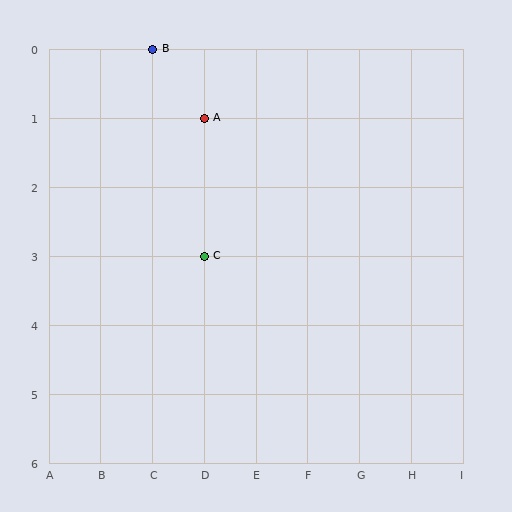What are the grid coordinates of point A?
Point A is at grid coordinates (D, 1).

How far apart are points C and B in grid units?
Points C and B are 1 column and 3 rows apart (about 3.2 grid units diagonally).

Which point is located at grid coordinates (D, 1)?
Point A is at (D, 1).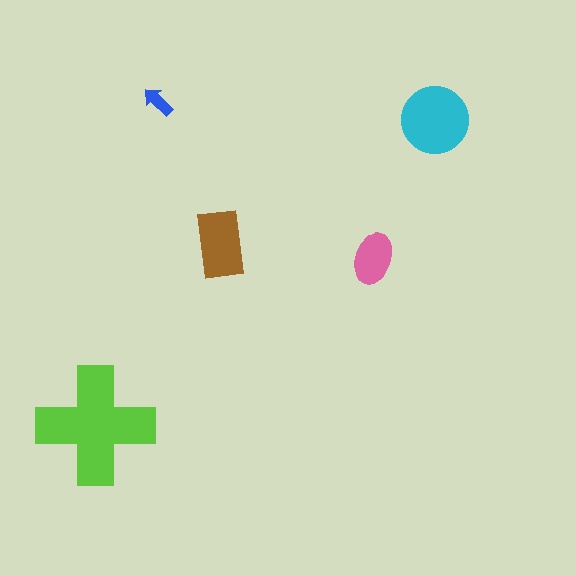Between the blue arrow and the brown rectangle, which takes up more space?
The brown rectangle.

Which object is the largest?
The lime cross.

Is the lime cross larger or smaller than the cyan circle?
Larger.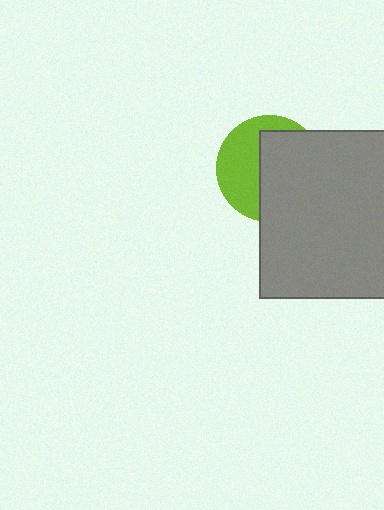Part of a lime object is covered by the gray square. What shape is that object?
It is a circle.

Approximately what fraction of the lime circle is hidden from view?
Roughly 56% of the lime circle is hidden behind the gray square.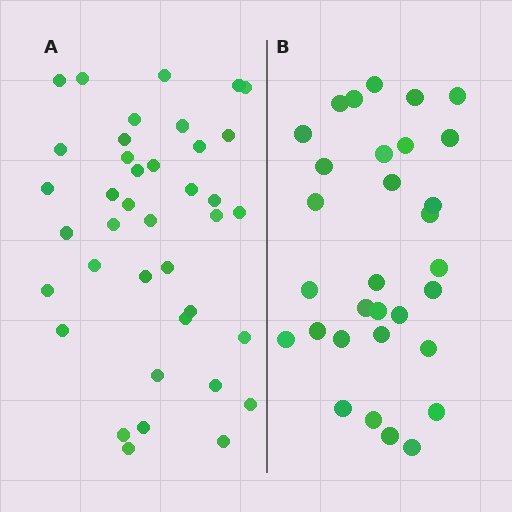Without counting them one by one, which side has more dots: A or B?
Region A (the left region) has more dots.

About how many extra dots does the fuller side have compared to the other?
Region A has roughly 8 or so more dots than region B.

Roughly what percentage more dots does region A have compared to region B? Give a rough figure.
About 25% more.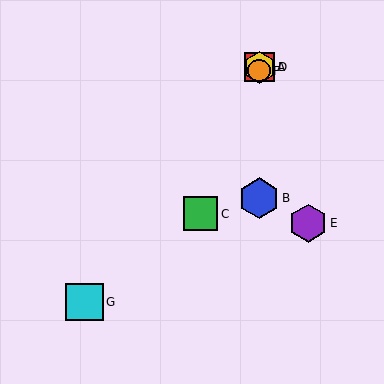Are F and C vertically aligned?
No, F is at x≈259 and C is at x≈201.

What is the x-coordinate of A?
Object A is at x≈259.